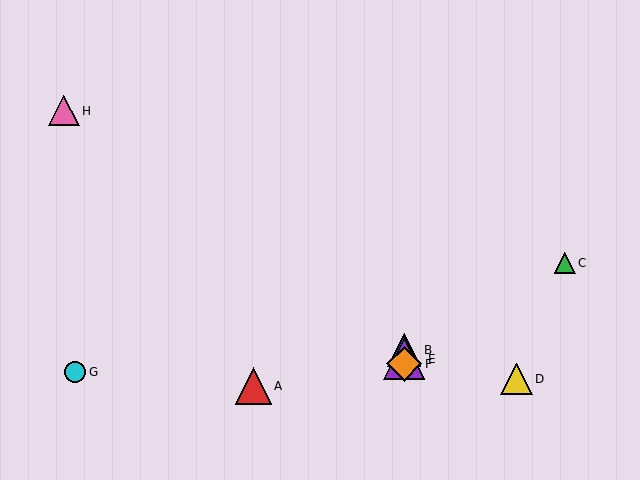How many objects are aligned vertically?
3 objects (B, E, F) are aligned vertically.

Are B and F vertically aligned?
Yes, both are at x≈404.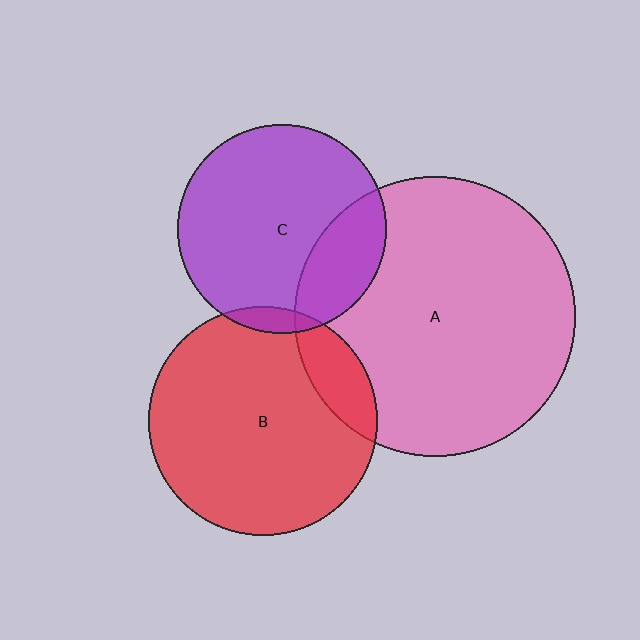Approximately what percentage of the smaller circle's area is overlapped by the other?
Approximately 25%.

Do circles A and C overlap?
Yes.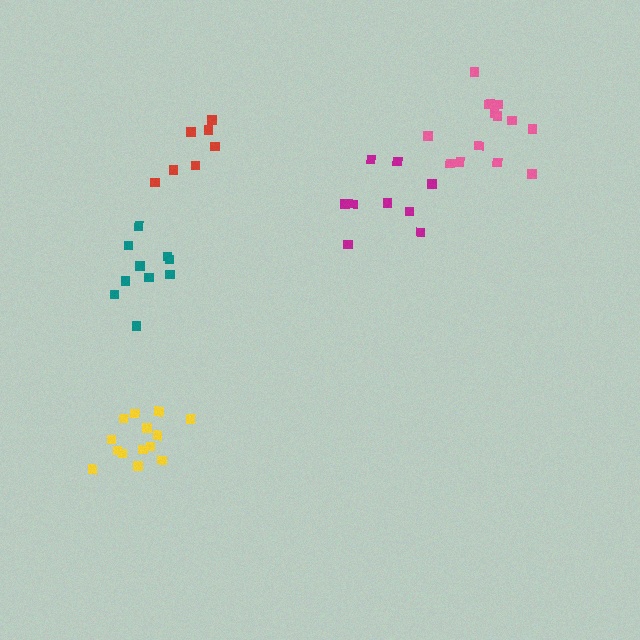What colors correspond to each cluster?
The clusters are colored: teal, magenta, pink, red, yellow.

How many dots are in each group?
Group 1: 10 dots, Group 2: 9 dots, Group 3: 14 dots, Group 4: 8 dots, Group 5: 14 dots (55 total).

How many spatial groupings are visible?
There are 5 spatial groupings.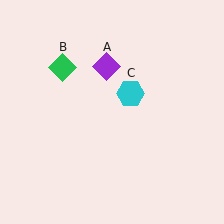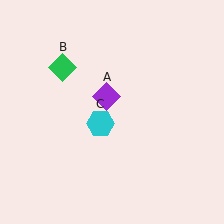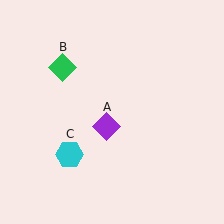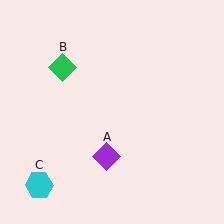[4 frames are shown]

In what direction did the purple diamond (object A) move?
The purple diamond (object A) moved down.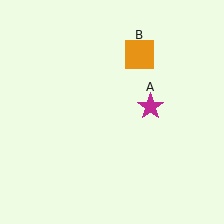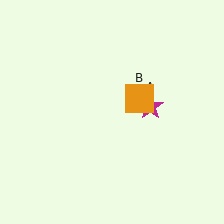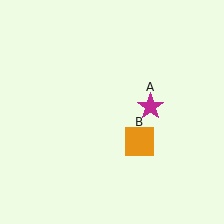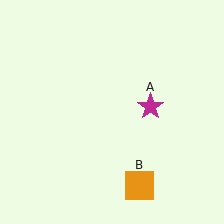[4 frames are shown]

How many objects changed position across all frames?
1 object changed position: orange square (object B).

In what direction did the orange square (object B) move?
The orange square (object B) moved down.